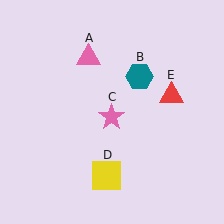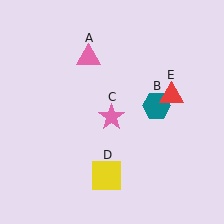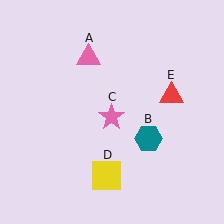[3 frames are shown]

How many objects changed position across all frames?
1 object changed position: teal hexagon (object B).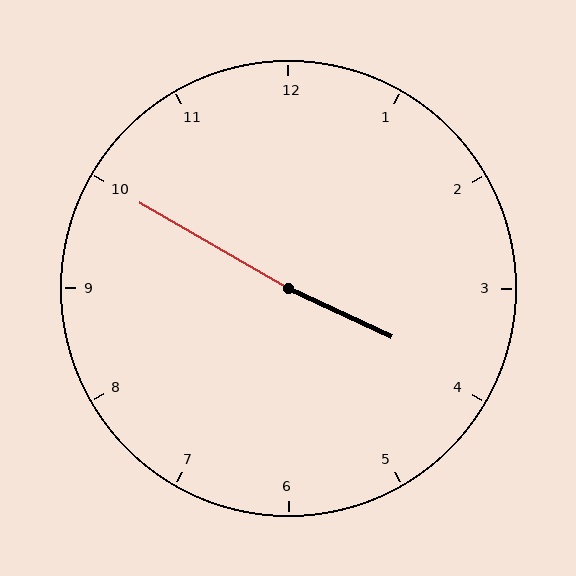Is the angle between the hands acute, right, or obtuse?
It is obtuse.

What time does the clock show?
3:50.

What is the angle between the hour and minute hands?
Approximately 175 degrees.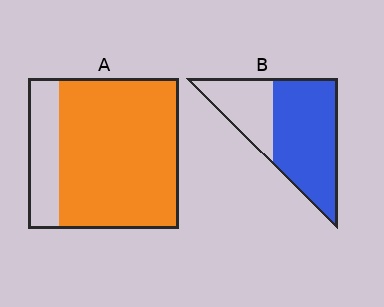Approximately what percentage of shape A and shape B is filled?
A is approximately 80% and B is approximately 65%.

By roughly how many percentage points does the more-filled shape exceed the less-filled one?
By roughly 15 percentage points (A over B).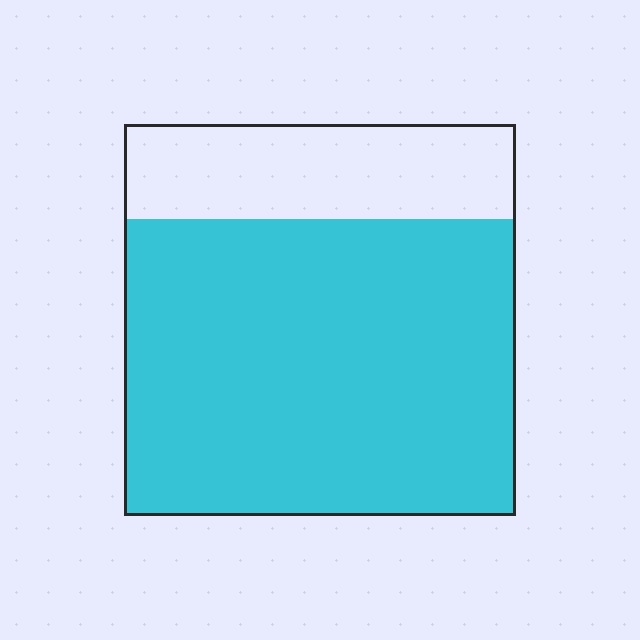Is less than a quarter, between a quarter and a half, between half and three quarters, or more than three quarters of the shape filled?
More than three quarters.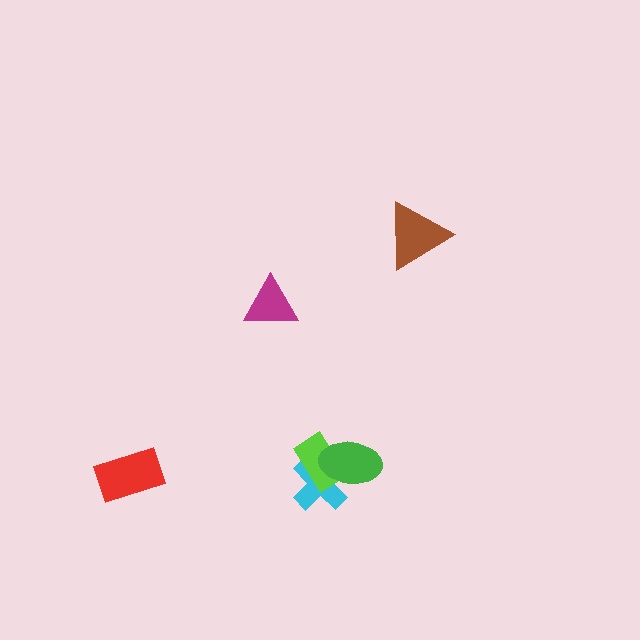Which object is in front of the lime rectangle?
The green ellipse is in front of the lime rectangle.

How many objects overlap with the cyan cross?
2 objects overlap with the cyan cross.